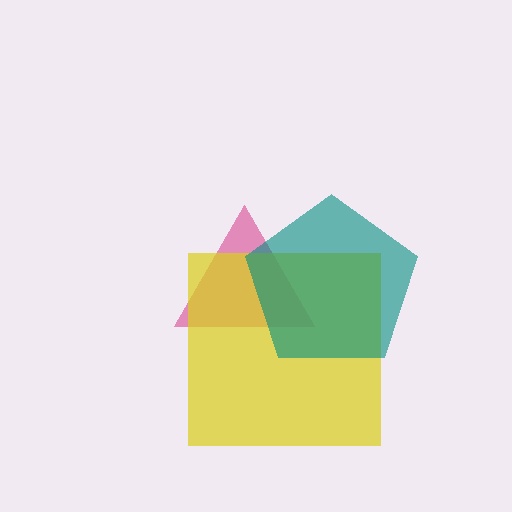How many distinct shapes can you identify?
There are 3 distinct shapes: a magenta triangle, a yellow square, a teal pentagon.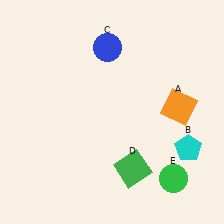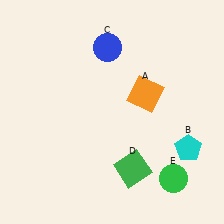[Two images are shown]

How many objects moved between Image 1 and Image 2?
1 object moved between the two images.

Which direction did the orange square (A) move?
The orange square (A) moved left.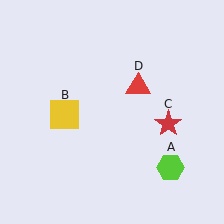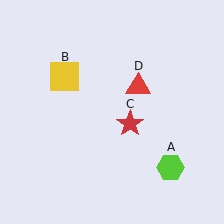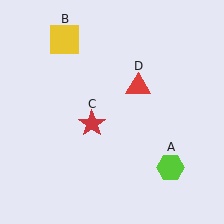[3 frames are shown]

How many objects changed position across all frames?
2 objects changed position: yellow square (object B), red star (object C).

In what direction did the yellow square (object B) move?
The yellow square (object B) moved up.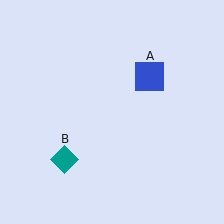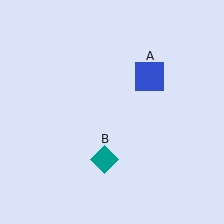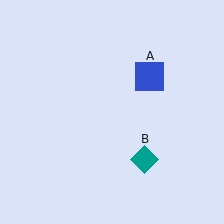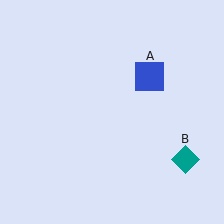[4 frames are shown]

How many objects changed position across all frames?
1 object changed position: teal diamond (object B).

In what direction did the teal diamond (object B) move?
The teal diamond (object B) moved right.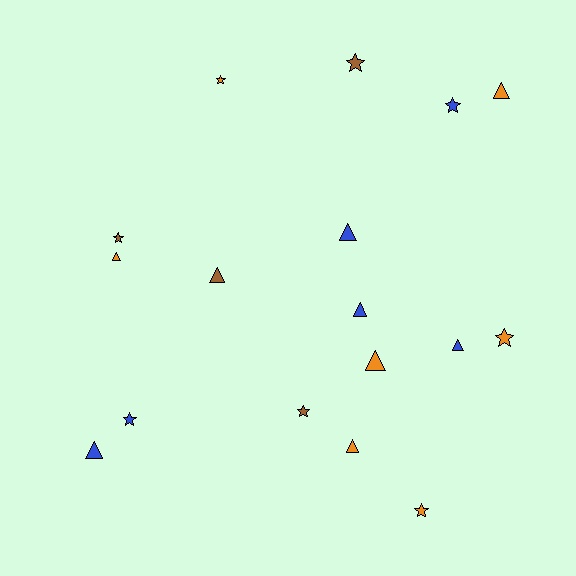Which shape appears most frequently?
Triangle, with 9 objects.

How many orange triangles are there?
There are 4 orange triangles.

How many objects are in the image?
There are 17 objects.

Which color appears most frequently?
Orange, with 7 objects.